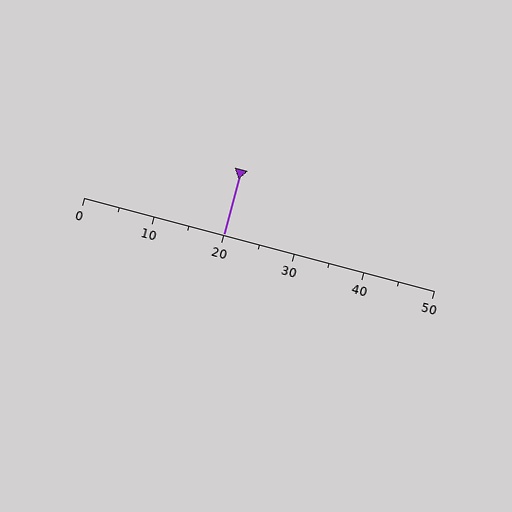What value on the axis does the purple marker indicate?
The marker indicates approximately 20.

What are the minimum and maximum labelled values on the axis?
The axis runs from 0 to 50.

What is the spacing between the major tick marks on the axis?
The major ticks are spaced 10 apart.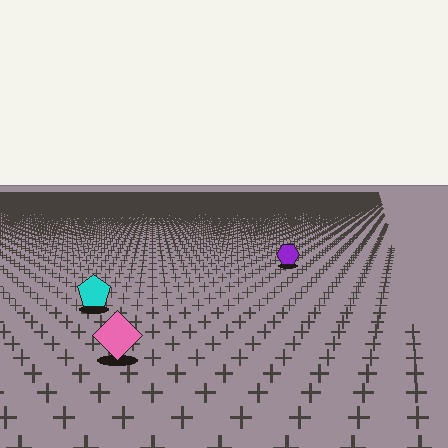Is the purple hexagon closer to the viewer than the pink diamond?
No. The pink diamond is closer — you can tell from the texture gradient: the ground texture is coarser near it.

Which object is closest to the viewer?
The pink diamond is closest. The texture marks near it are larger and more spread out.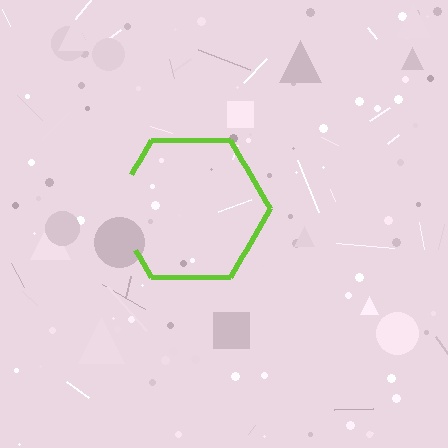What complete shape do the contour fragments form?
The contour fragments form a hexagon.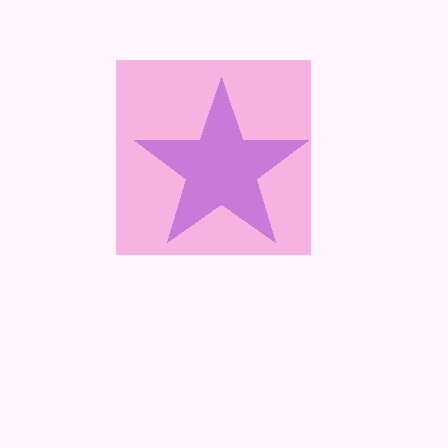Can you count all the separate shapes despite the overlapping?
Yes, there are 2 separate shapes.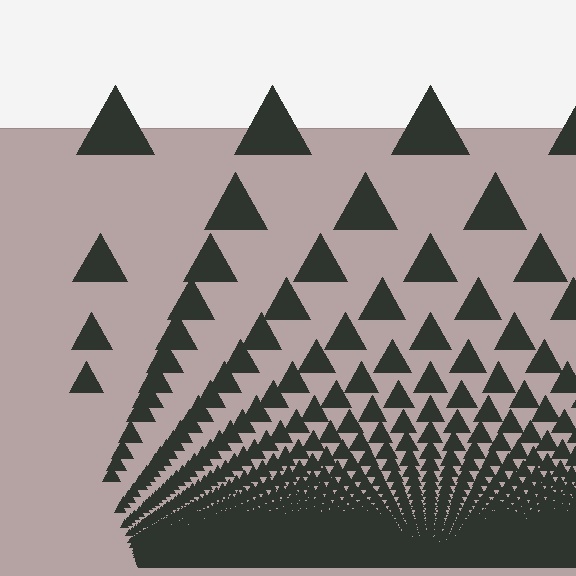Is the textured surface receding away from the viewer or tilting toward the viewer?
The surface appears to tilt toward the viewer. Texture elements get larger and sparser toward the top.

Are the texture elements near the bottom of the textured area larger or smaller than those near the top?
Smaller. The gradient is inverted — elements near the bottom are smaller and denser.